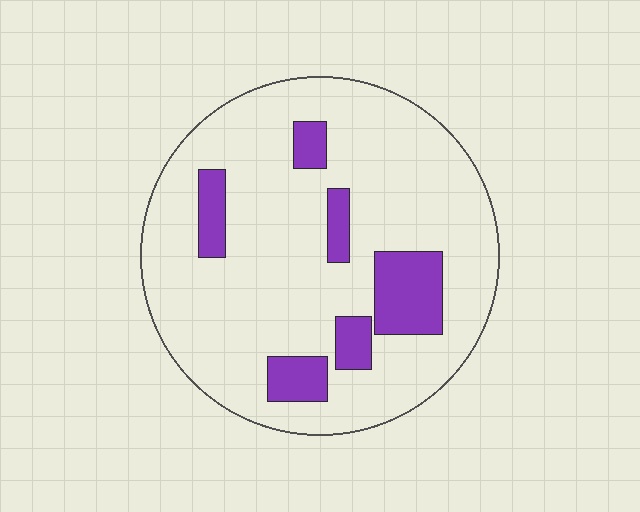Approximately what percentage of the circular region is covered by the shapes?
Approximately 15%.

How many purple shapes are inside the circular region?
6.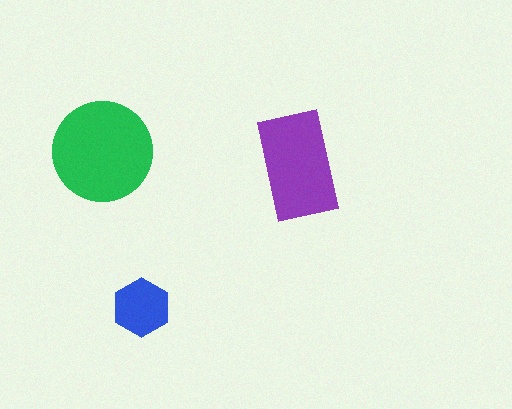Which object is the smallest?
The blue hexagon.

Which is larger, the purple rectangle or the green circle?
The green circle.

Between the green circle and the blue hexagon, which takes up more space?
The green circle.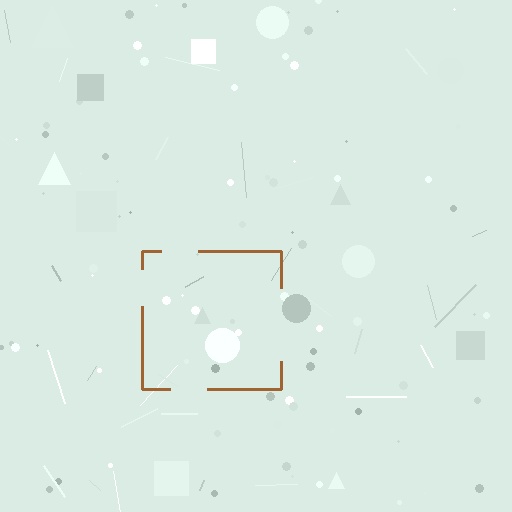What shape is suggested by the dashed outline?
The dashed outline suggests a square.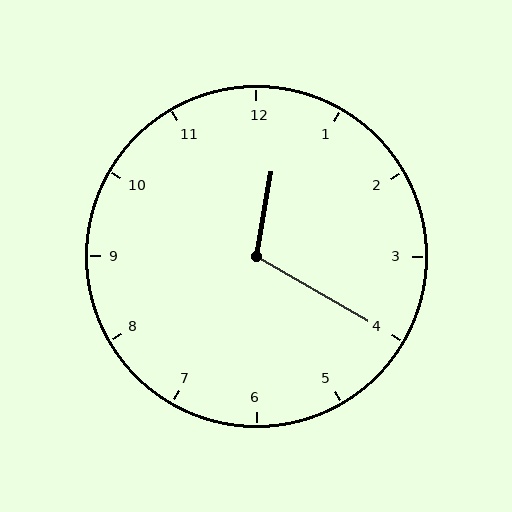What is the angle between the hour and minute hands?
Approximately 110 degrees.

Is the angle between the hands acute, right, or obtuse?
It is obtuse.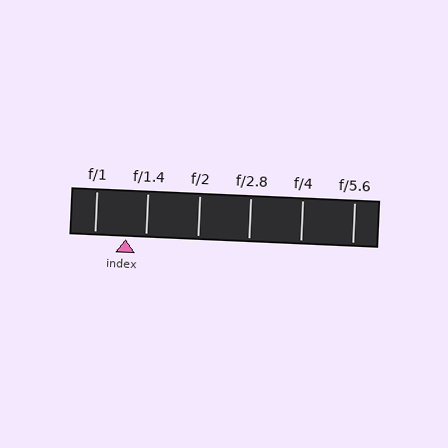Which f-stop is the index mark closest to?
The index mark is closest to f/1.4.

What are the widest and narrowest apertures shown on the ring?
The widest aperture shown is f/1 and the narrowest is f/5.6.